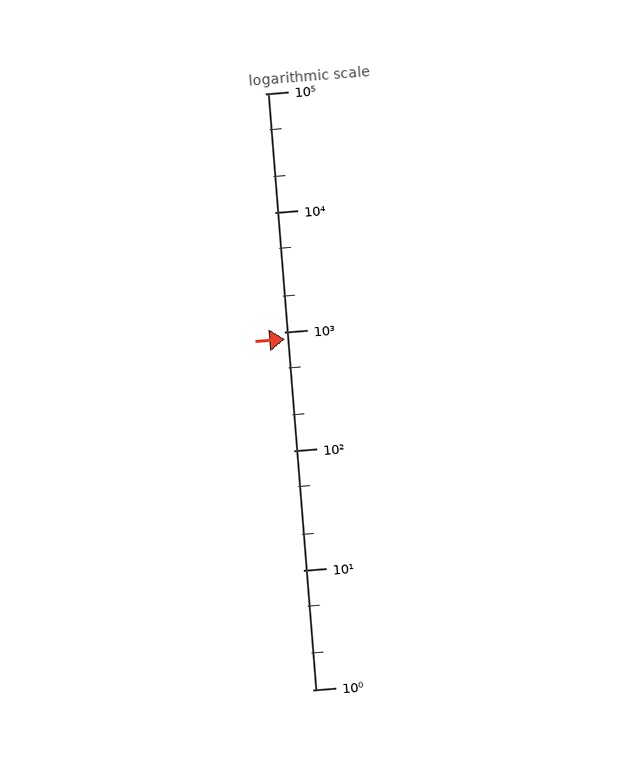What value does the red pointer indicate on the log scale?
The pointer indicates approximately 870.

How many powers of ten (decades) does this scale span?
The scale spans 5 decades, from 1 to 100000.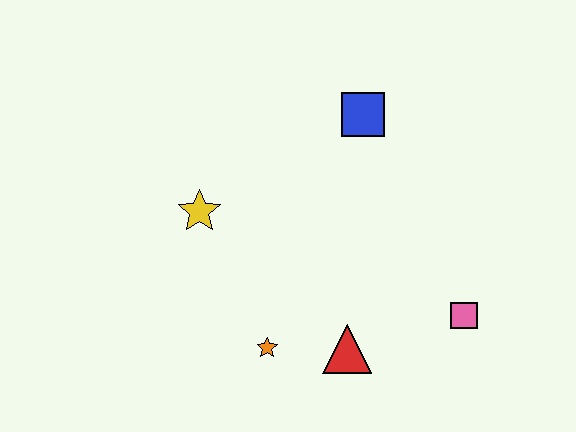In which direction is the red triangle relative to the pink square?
The red triangle is to the left of the pink square.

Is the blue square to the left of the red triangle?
No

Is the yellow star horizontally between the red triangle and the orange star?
No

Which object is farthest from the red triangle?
The blue square is farthest from the red triangle.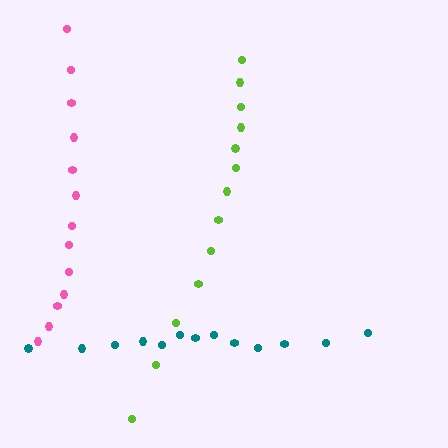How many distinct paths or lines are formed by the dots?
There are 3 distinct paths.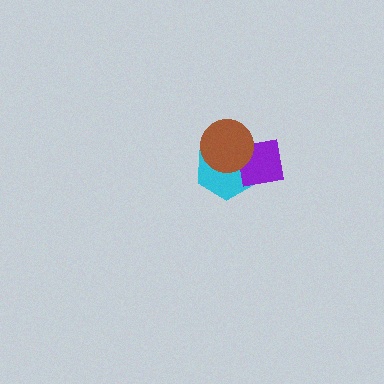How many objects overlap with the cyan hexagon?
2 objects overlap with the cyan hexagon.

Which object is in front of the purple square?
The brown circle is in front of the purple square.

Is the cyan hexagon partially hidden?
Yes, it is partially covered by another shape.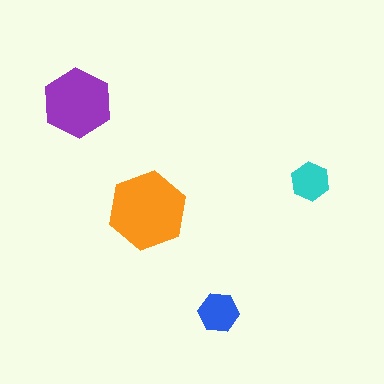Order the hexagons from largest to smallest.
the orange one, the purple one, the blue one, the cyan one.